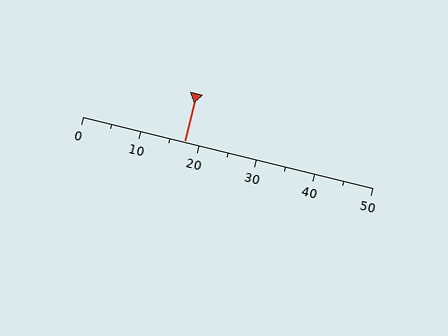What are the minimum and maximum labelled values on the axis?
The axis runs from 0 to 50.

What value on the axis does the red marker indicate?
The marker indicates approximately 17.5.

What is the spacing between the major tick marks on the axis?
The major ticks are spaced 10 apart.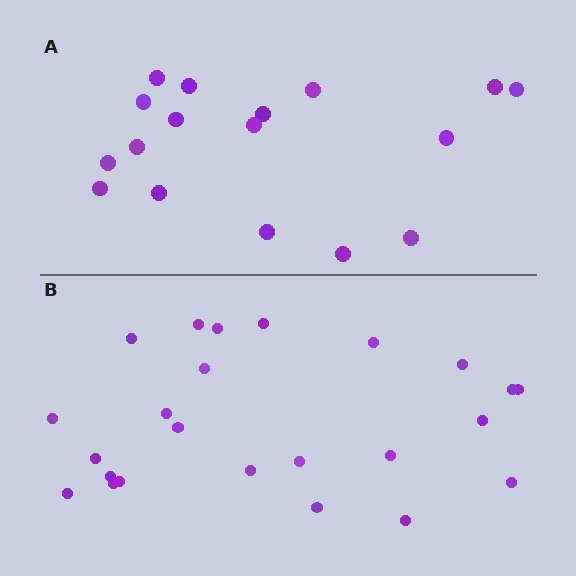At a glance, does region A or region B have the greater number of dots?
Region B (the bottom region) has more dots.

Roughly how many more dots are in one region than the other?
Region B has roughly 8 or so more dots than region A.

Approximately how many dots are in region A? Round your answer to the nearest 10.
About 20 dots. (The exact count is 17, which rounds to 20.)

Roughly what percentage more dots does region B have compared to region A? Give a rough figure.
About 40% more.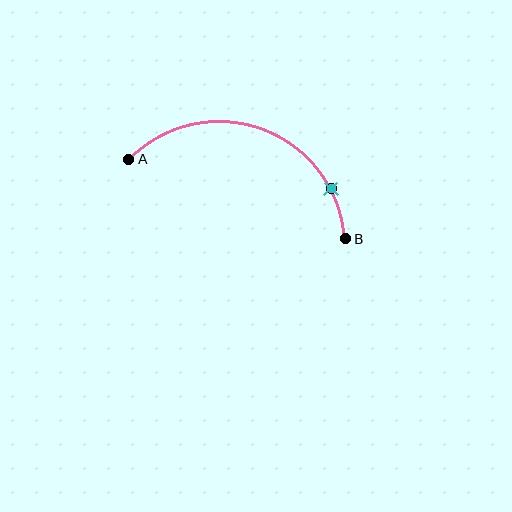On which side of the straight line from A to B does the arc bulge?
The arc bulges above the straight line connecting A and B.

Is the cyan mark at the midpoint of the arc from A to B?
No. The cyan mark lies on the arc but is closer to endpoint B. The arc midpoint would be at the point on the curve equidistant along the arc from both A and B.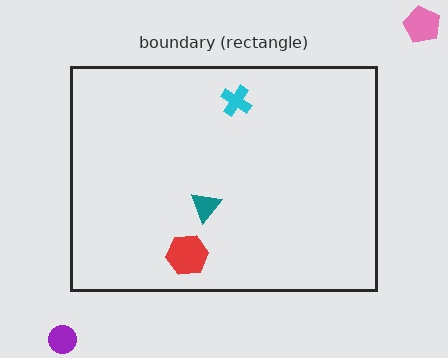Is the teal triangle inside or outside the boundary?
Inside.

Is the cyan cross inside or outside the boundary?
Inside.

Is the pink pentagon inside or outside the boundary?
Outside.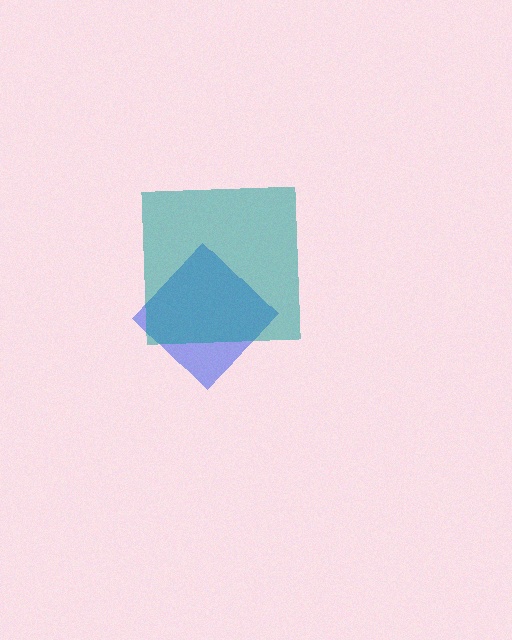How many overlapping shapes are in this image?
There are 2 overlapping shapes in the image.